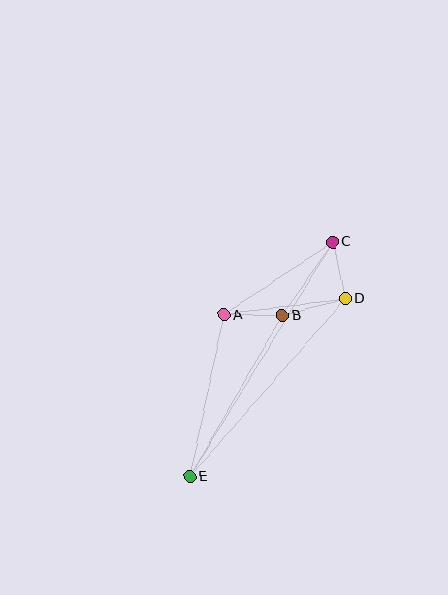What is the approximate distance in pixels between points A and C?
The distance between A and C is approximately 131 pixels.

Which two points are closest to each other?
Points C and D are closest to each other.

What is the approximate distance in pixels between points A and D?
The distance between A and D is approximately 123 pixels.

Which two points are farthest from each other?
Points C and E are farthest from each other.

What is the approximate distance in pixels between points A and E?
The distance between A and E is approximately 165 pixels.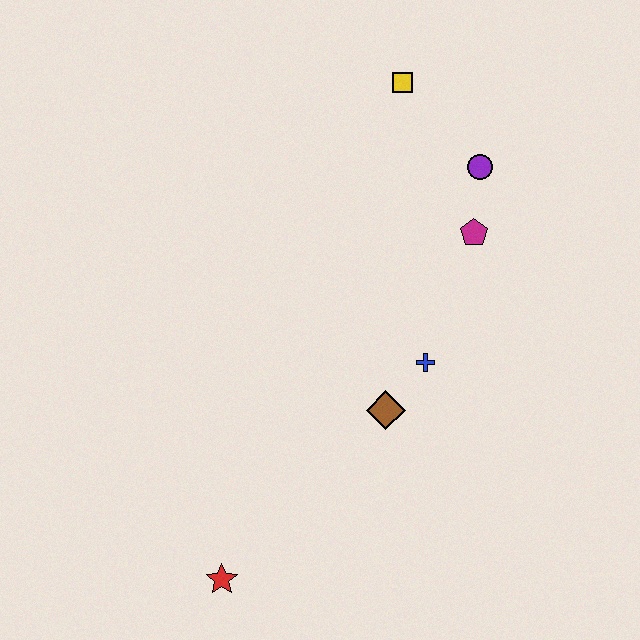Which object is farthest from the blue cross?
The red star is farthest from the blue cross.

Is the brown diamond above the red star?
Yes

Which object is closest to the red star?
The brown diamond is closest to the red star.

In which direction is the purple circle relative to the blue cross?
The purple circle is above the blue cross.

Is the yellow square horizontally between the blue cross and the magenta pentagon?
No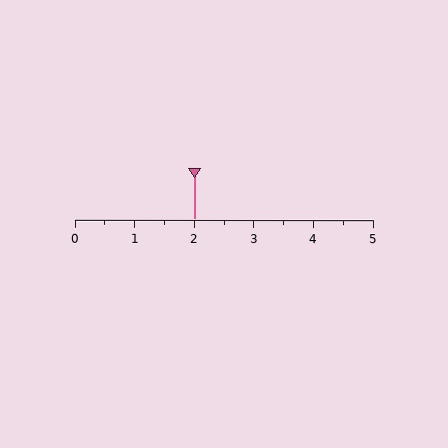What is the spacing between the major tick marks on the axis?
The major ticks are spaced 1 apart.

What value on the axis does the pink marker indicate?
The marker indicates approximately 2.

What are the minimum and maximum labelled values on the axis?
The axis runs from 0 to 5.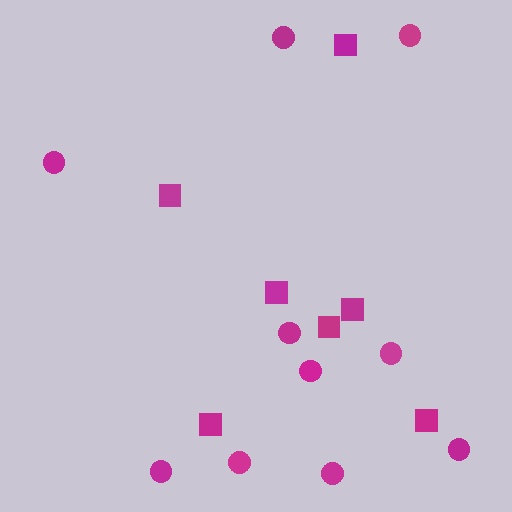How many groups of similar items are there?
There are 2 groups: one group of circles (10) and one group of squares (7).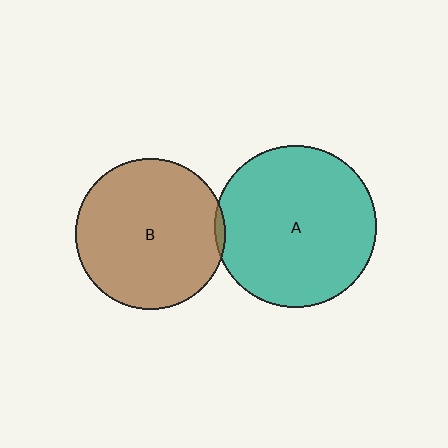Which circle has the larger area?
Circle A (teal).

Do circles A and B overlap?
Yes.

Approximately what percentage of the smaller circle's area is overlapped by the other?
Approximately 5%.